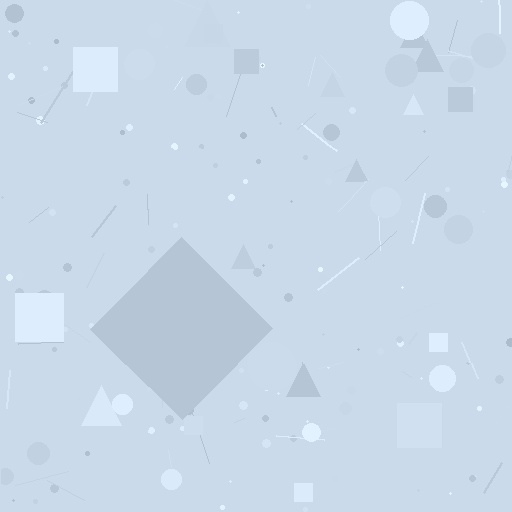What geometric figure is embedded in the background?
A diamond is embedded in the background.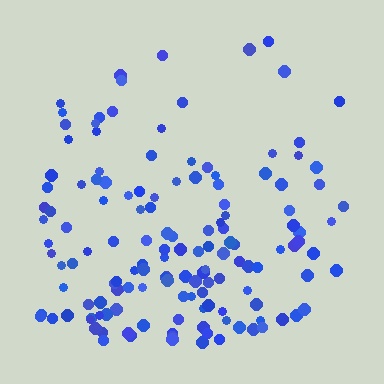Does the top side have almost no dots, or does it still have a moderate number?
Still a moderate number, just noticeably fewer than the bottom.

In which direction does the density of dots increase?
From top to bottom, with the bottom side densest.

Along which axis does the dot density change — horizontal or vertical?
Vertical.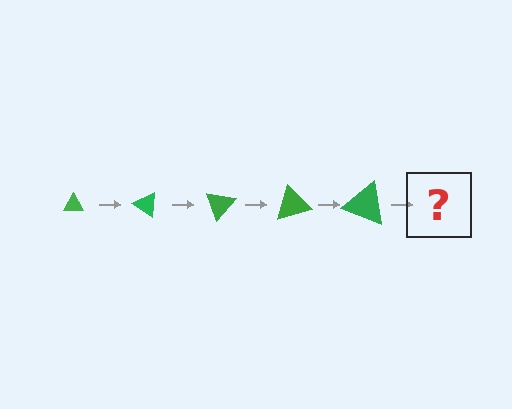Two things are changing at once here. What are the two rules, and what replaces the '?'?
The two rules are that the triangle grows larger each step and it rotates 35 degrees each step. The '?' should be a triangle, larger than the previous one and rotated 175 degrees from the start.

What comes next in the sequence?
The next element should be a triangle, larger than the previous one and rotated 175 degrees from the start.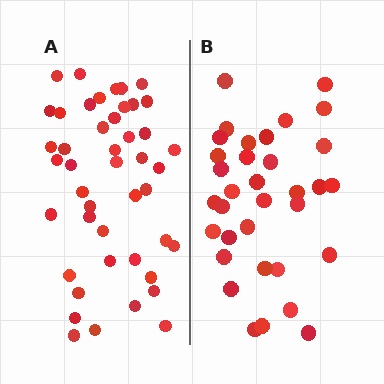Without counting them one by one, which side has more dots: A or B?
Region A (the left region) has more dots.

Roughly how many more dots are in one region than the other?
Region A has roughly 12 or so more dots than region B.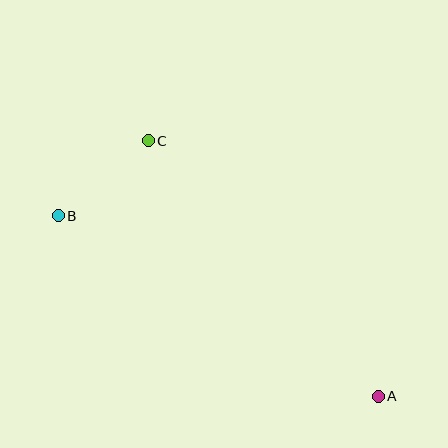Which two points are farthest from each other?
Points A and B are farthest from each other.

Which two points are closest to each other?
Points B and C are closest to each other.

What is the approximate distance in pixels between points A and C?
The distance between A and C is approximately 344 pixels.